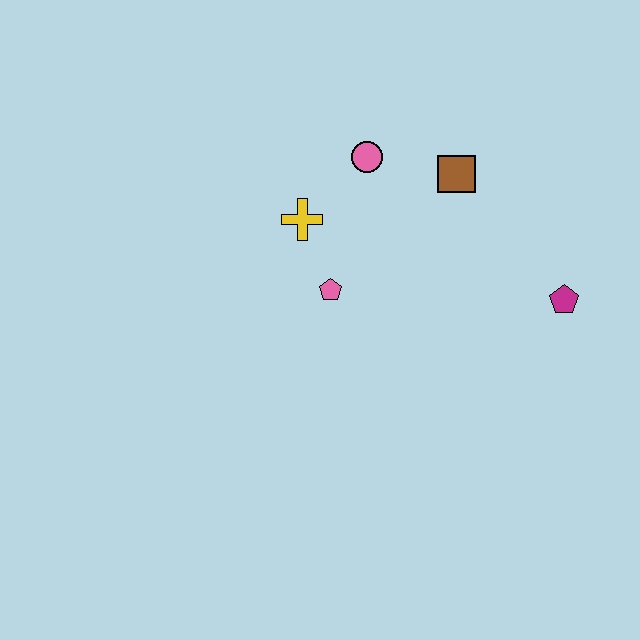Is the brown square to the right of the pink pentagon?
Yes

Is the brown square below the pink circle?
Yes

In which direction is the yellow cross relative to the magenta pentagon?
The yellow cross is to the left of the magenta pentagon.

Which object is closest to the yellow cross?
The pink pentagon is closest to the yellow cross.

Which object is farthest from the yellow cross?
The magenta pentagon is farthest from the yellow cross.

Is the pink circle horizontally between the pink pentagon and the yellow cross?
No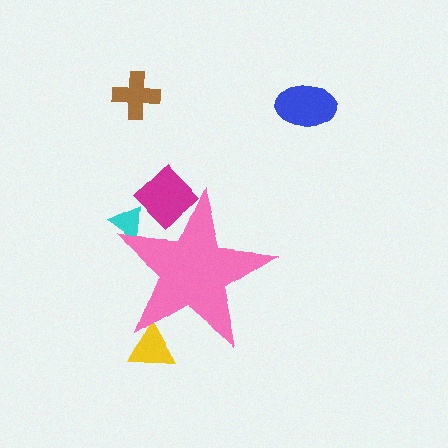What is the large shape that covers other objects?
A pink star.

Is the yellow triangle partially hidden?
Yes, the yellow triangle is partially hidden behind the pink star.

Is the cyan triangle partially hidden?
Yes, the cyan triangle is partially hidden behind the pink star.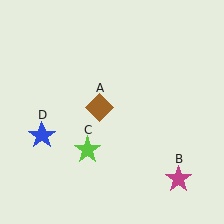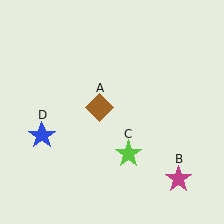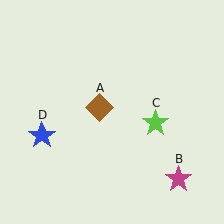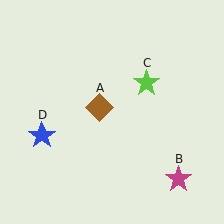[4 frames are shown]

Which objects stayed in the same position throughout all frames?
Brown diamond (object A) and magenta star (object B) and blue star (object D) remained stationary.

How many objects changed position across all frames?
1 object changed position: lime star (object C).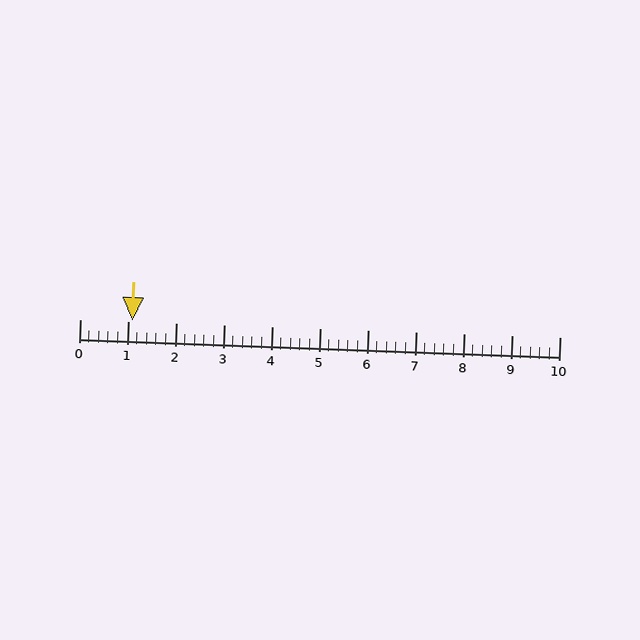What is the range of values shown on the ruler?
The ruler shows values from 0 to 10.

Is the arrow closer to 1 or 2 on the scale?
The arrow is closer to 1.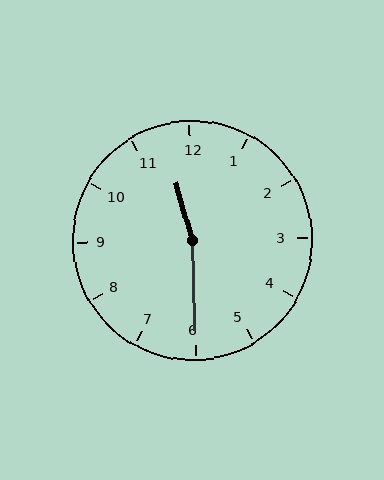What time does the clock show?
11:30.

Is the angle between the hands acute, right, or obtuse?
It is obtuse.